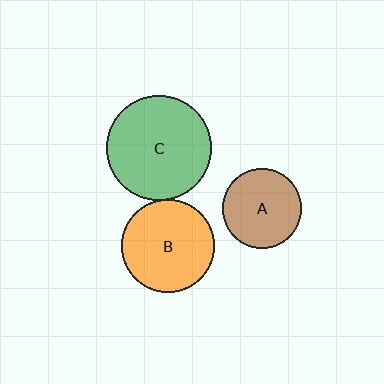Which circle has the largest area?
Circle C (green).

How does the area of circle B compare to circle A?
Approximately 1.4 times.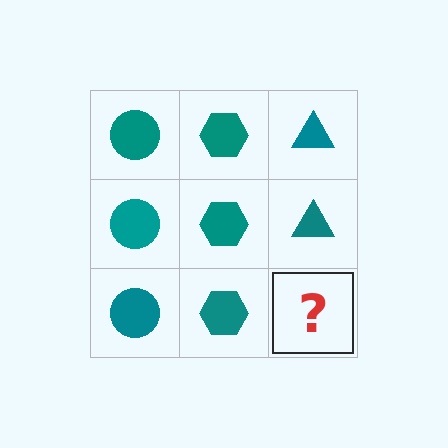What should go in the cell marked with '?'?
The missing cell should contain a teal triangle.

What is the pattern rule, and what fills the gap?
The rule is that each column has a consistent shape. The gap should be filled with a teal triangle.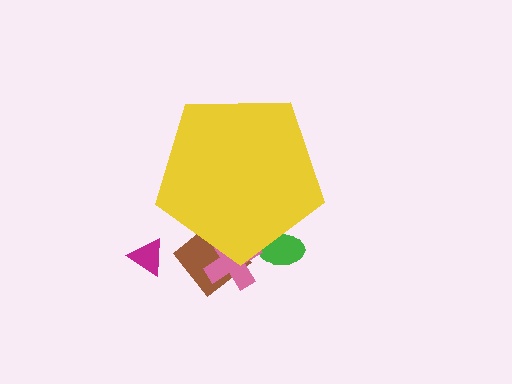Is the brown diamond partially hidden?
Yes, the brown diamond is partially hidden behind the yellow pentagon.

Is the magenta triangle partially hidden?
No, the magenta triangle is fully visible.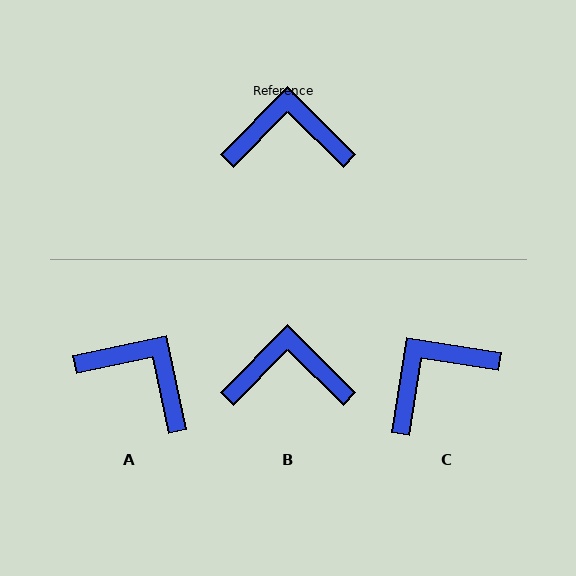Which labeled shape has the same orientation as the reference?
B.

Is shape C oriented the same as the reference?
No, it is off by about 36 degrees.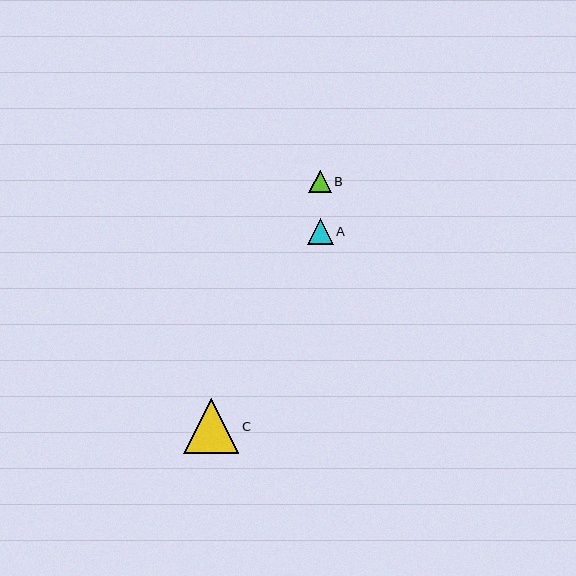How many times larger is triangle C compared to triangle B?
Triangle C is approximately 2.5 times the size of triangle B.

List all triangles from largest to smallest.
From largest to smallest: C, A, B.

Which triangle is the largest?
Triangle C is the largest with a size of approximately 56 pixels.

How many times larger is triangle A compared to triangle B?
Triangle A is approximately 1.2 times the size of triangle B.